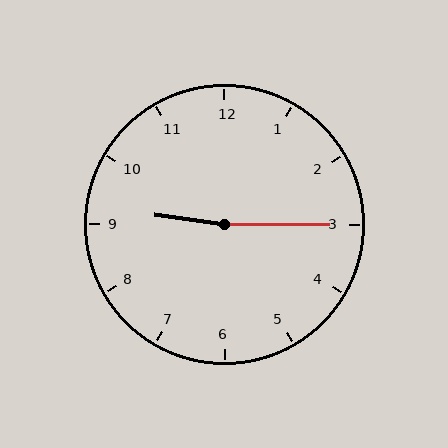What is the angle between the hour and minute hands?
Approximately 172 degrees.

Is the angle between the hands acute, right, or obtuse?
It is obtuse.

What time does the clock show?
9:15.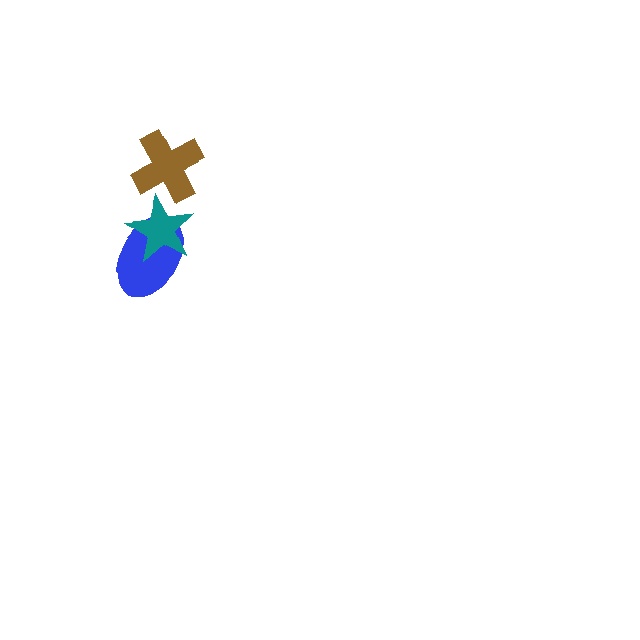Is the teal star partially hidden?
Yes, it is partially covered by another shape.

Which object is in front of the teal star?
The brown cross is in front of the teal star.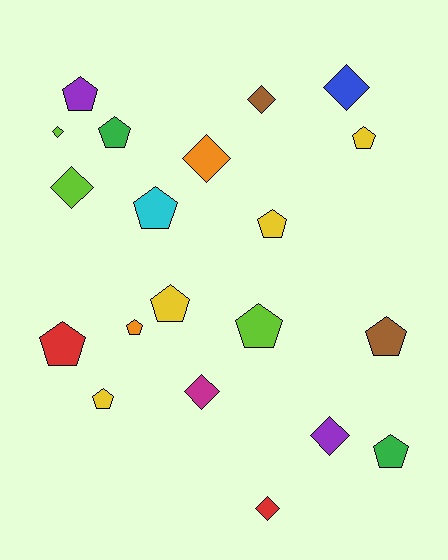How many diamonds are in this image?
There are 8 diamonds.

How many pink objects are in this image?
There are no pink objects.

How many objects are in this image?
There are 20 objects.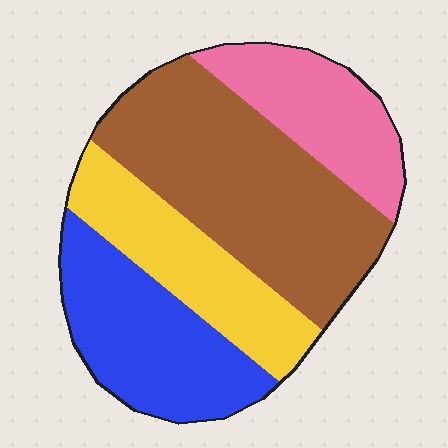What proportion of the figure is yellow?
Yellow takes up between a sixth and a third of the figure.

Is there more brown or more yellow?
Brown.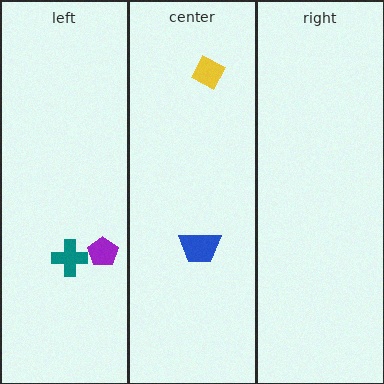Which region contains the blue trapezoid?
The center region.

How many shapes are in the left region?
2.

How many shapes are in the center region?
2.